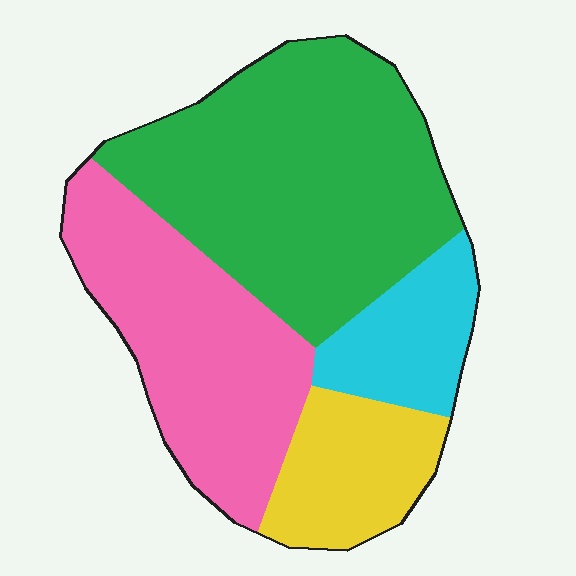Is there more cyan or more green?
Green.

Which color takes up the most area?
Green, at roughly 45%.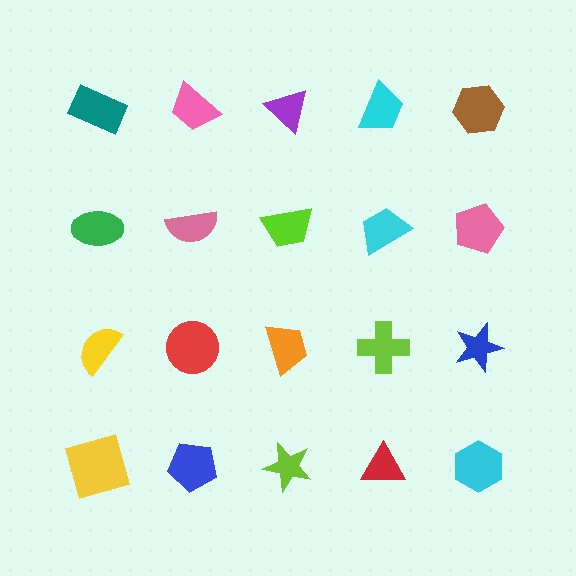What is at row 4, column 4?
A red triangle.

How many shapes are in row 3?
5 shapes.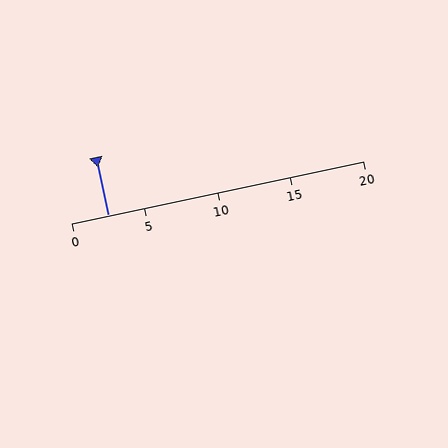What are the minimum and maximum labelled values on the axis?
The axis runs from 0 to 20.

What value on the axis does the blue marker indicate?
The marker indicates approximately 2.5.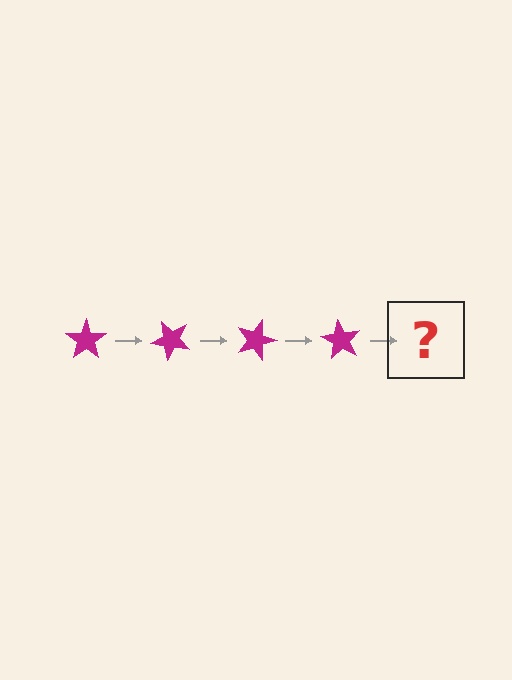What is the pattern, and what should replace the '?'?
The pattern is that the star rotates 45 degrees each step. The '?' should be a magenta star rotated 180 degrees.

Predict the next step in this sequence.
The next step is a magenta star rotated 180 degrees.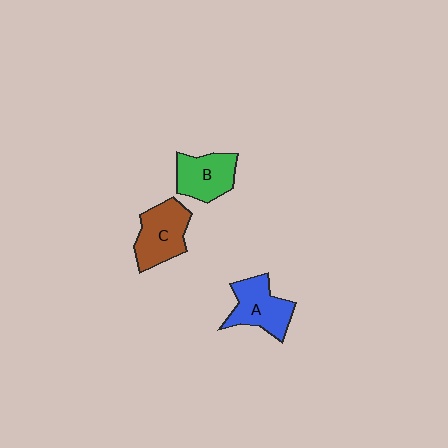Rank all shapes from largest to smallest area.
From largest to smallest: C (brown), A (blue), B (green).